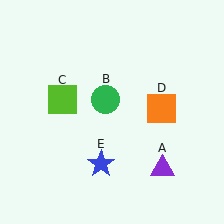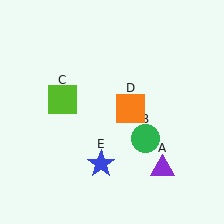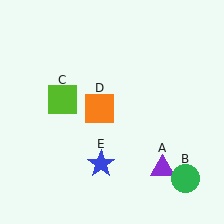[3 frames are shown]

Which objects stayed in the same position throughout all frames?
Purple triangle (object A) and lime square (object C) and blue star (object E) remained stationary.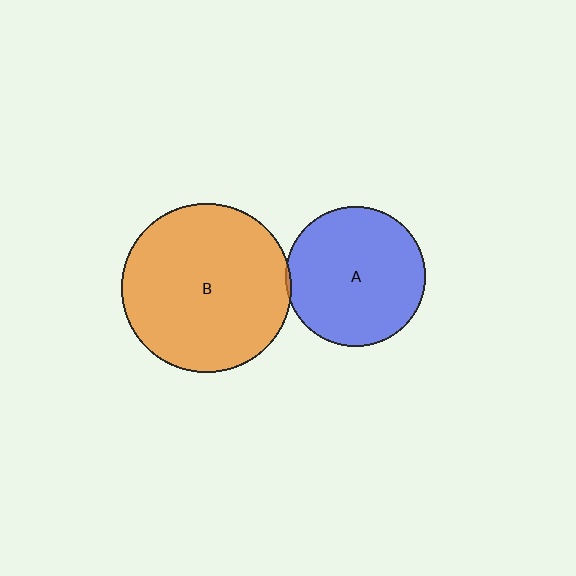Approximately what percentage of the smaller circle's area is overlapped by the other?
Approximately 5%.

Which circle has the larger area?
Circle B (orange).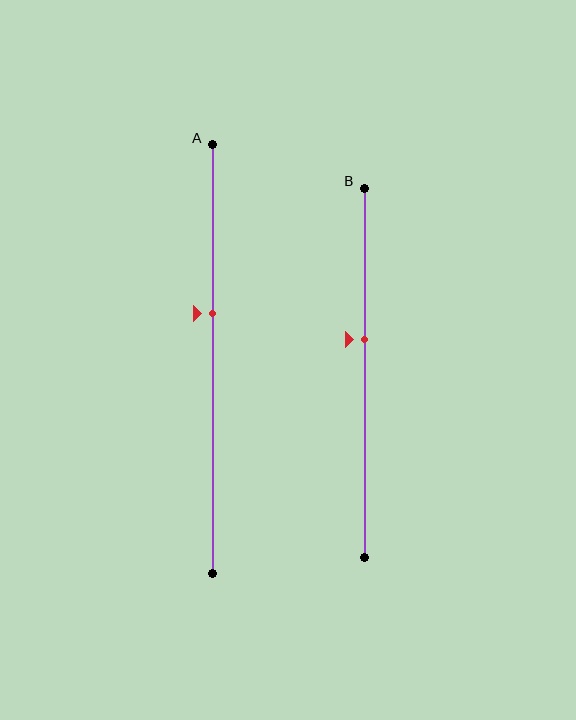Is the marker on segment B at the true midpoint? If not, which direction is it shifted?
No, the marker on segment B is shifted upward by about 9% of the segment length.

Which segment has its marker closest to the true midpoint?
Segment B has its marker closest to the true midpoint.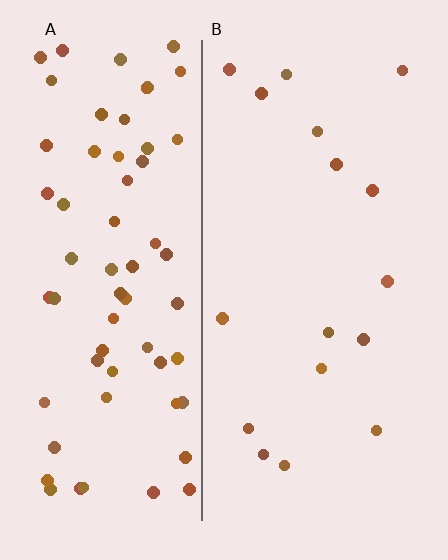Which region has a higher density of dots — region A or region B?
A (the left).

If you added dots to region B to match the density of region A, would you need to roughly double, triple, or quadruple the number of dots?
Approximately quadruple.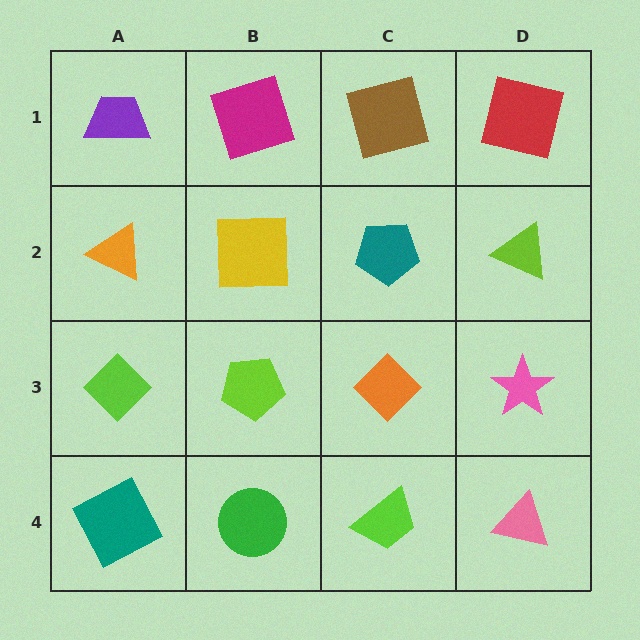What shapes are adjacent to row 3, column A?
An orange triangle (row 2, column A), a teal square (row 4, column A), a lime pentagon (row 3, column B).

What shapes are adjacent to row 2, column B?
A magenta square (row 1, column B), a lime pentagon (row 3, column B), an orange triangle (row 2, column A), a teal pentagon (row 2, column C).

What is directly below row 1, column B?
A yellow square.